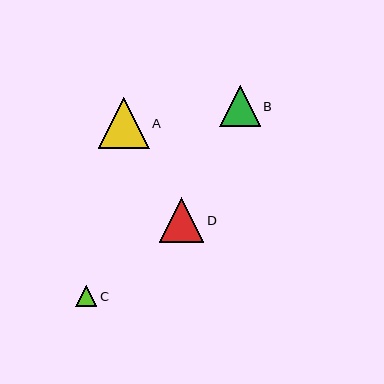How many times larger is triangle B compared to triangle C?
Triangle B is approximately 1.9 times the size of triangle C.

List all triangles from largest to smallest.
From largest to smallest: A, D, B, C.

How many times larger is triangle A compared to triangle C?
Triangle A is approximately 2.4 times the size of triangle C.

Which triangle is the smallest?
Triangle C is the smallest with a size of approximately 21 pixels.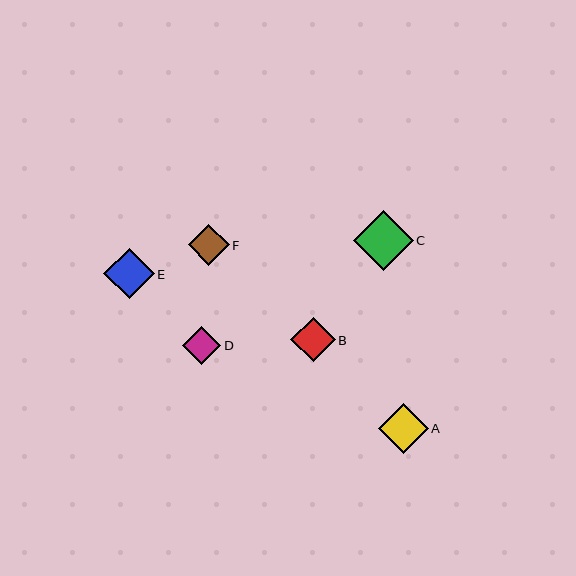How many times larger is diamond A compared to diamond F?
Diamond A is approximately 1.2 times the size of diamond F.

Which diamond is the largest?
Diamond C is the largest with a size of approximately 60 pixels.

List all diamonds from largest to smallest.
From largest to smallest: C, E, A, B, F, D.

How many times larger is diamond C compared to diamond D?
Diamond C is approximately 1.6 times the size of diamond D.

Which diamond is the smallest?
Diamond D is the smallest with a size of approximately 38 pixels.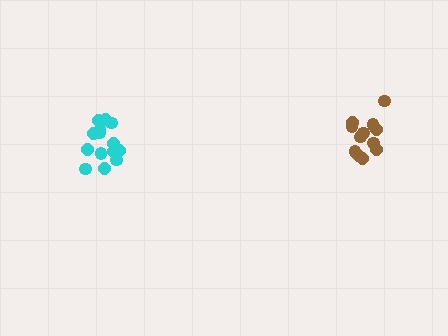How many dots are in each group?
Group 1: 14 dots, Group 2: 12 dots (26 total).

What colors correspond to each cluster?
The clusters are colored: cyan, brown.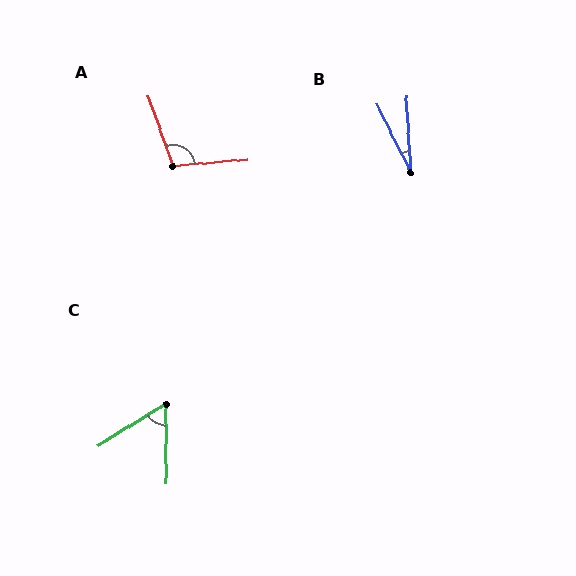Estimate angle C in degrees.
Approximately 58 degrees.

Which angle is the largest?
A, at approximately 104 degrees.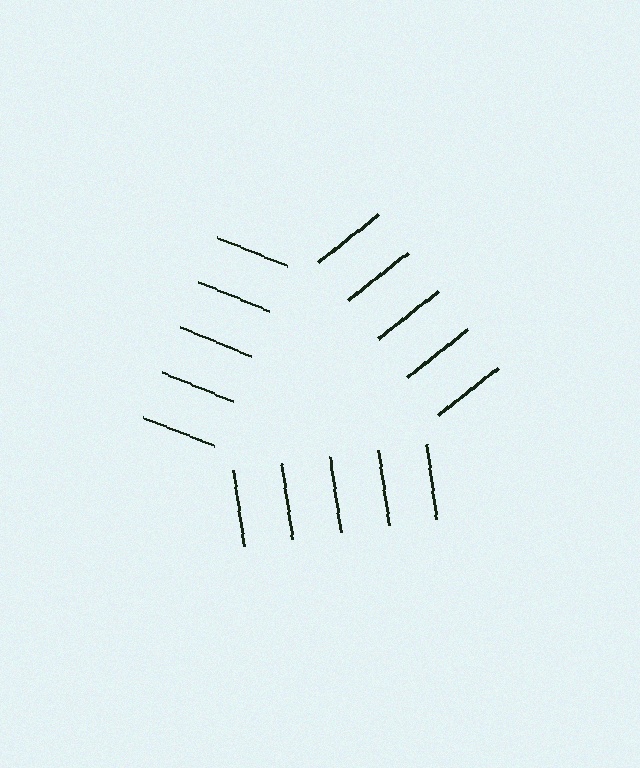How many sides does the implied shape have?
3 sides — the line-ends trace a triangle.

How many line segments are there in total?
15 — 5 along each of the 3 edges.